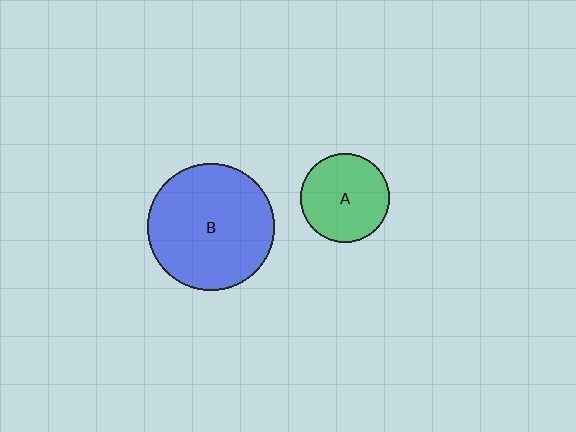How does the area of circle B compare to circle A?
Approximately 2.0 times.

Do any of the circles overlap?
No, none of the circles overlap.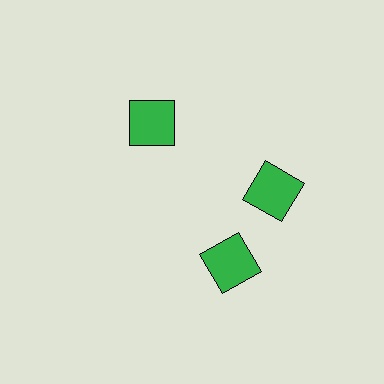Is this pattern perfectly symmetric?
No. The 3 green squares are arranged in a ring, but one element near the 7 o'clock position is rotated out of alignment along the ring, breaking the 3-fold rotational symmetry.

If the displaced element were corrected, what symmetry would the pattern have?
It would have 3-fold rotational symmetry — the pattern would map onto itself every 120 degrees.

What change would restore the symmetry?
The symmetry would be restored by rotating it back into even spacing with its neighbors so that all 3 squares sit at equal angles and equal distance from the center.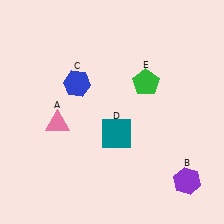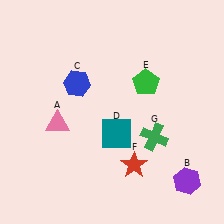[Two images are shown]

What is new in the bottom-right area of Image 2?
A red star (F) was added in the bottom-right area of Image 2.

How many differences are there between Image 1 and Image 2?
There are 2 differences between the two images.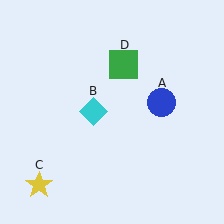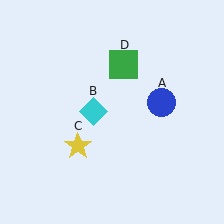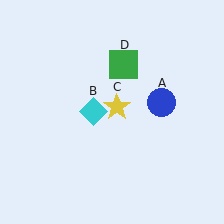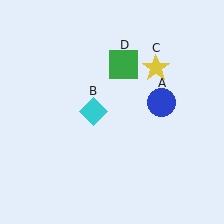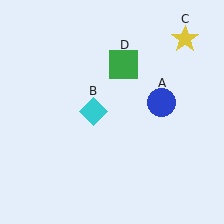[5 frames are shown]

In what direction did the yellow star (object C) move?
The yellow star (object C) moved up and to the right.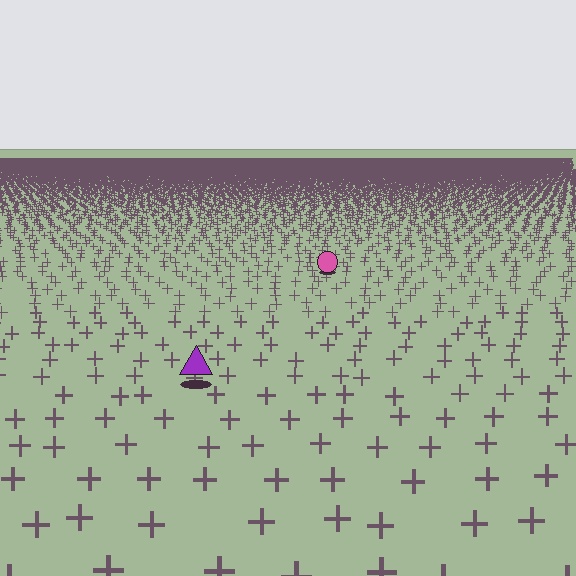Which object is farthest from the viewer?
The pink circle is farthest from the viewer. It appears smaller and the ground texture around it is denser.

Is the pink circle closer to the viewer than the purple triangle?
No. The purple triangle is closer — you can tell from the texture gradient: the ground texture is coarser near it.